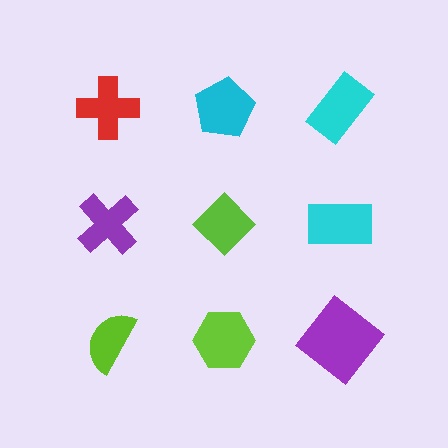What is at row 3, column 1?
A lime semicircle.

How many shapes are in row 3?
3 shapes.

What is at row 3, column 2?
A lime hexagon.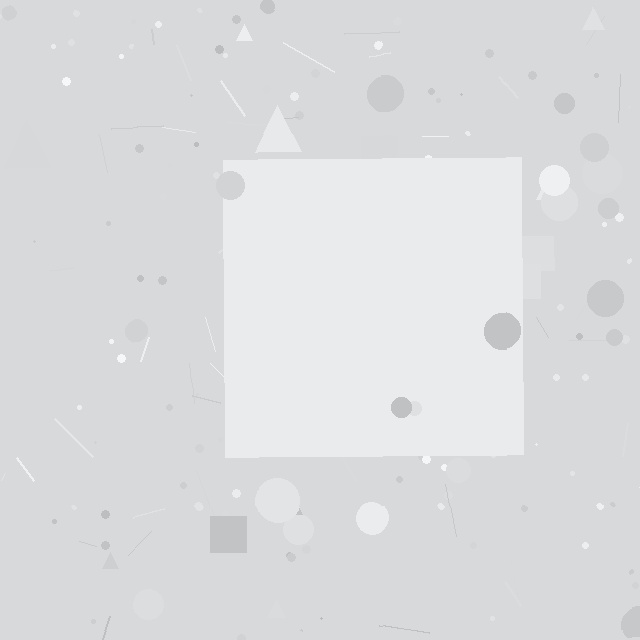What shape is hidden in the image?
A square is hidden in the image.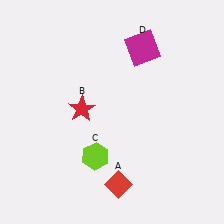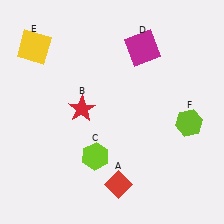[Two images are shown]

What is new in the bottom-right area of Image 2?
A lime hexagon (F) was added in the bottom-right area of Image 2.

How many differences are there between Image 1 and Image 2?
There are 2 differences between the two images.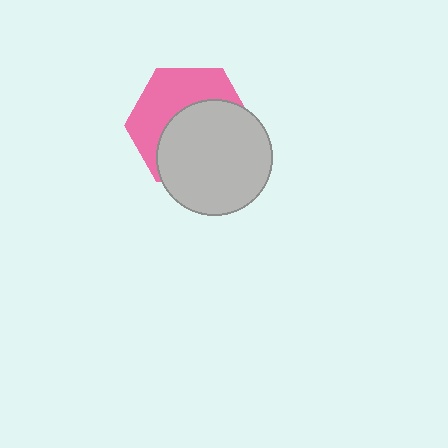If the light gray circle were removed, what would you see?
You would see the complete pink hexagon.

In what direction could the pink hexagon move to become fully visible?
The pink hexagon could move up. That would shift it out from behind the light gray circle entirely.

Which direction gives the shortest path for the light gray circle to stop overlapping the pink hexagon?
Moving down gives the shortest separation.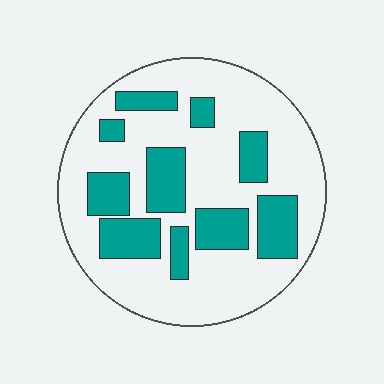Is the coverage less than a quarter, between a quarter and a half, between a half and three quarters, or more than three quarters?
Between a quarter and a half.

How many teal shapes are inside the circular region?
10.